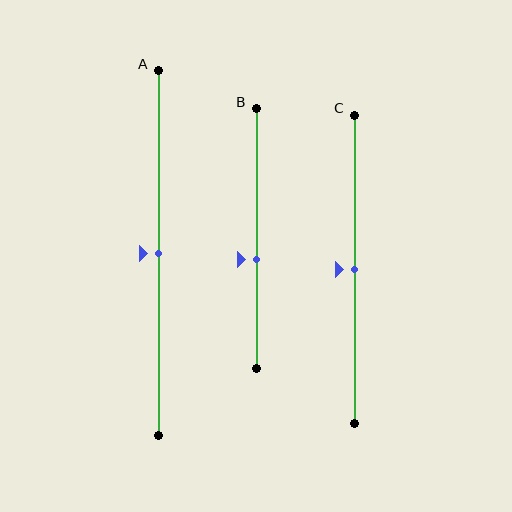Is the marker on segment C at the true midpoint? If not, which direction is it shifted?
Yes, the marker on segment C is at the true midpoint.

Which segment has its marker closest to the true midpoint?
Segment A has its marker closest to the true midpoint.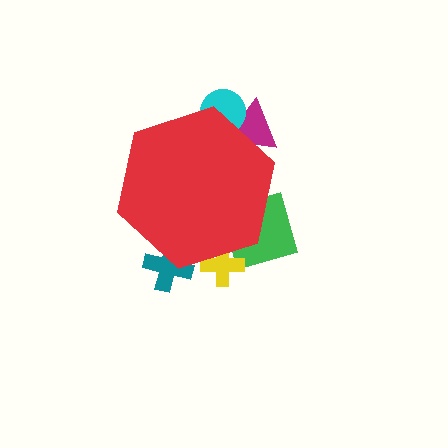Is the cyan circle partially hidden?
Yes, the cyan circle is partially hidden behind the red hexagon.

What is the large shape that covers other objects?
A red hexagon.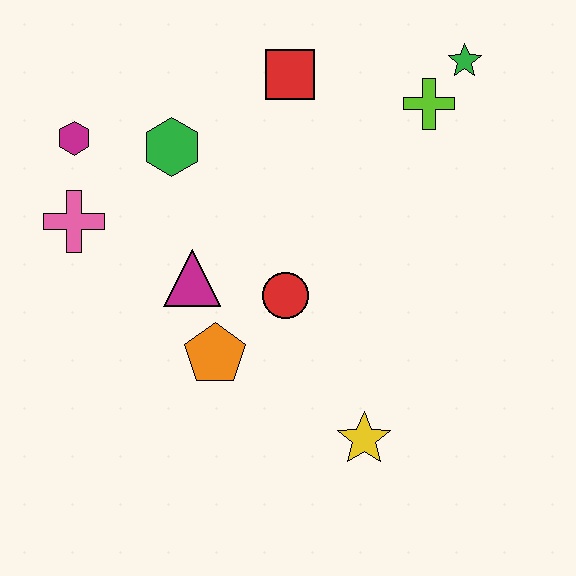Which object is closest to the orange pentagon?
The magenta triangle is closest to the orange pentagon.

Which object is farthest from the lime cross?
The pink cross is farthest from the lime cross.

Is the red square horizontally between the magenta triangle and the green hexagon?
No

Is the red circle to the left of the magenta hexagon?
No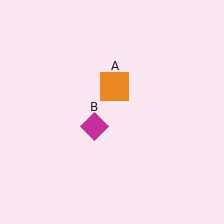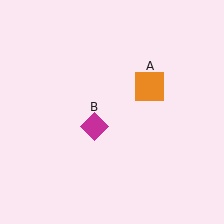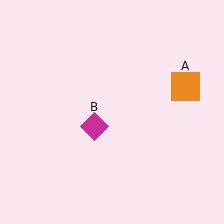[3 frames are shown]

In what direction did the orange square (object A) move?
The orange square (object A) moved right.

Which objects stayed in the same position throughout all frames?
Magenta diamond (object B) remained stationary.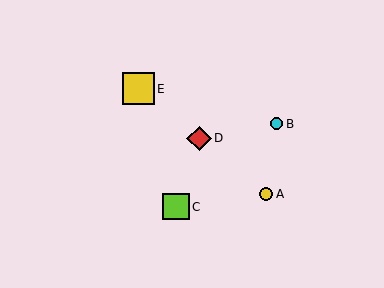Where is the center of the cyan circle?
The center of the cyan circle is at (277, 124).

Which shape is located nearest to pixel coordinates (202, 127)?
The red diamond (labeled D) at (199, 138) is nearest to that location.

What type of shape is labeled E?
Shape E is a yellow square.